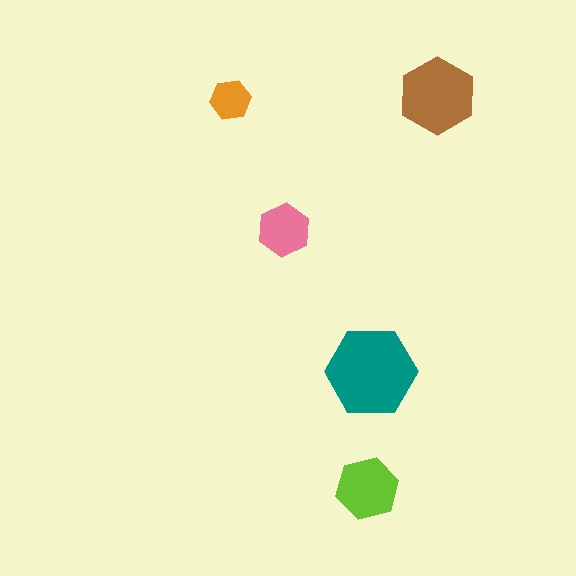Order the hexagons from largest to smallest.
the teal one, the brown one, the lime one, the pink one, the orange one.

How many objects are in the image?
There are 5 objects in the image.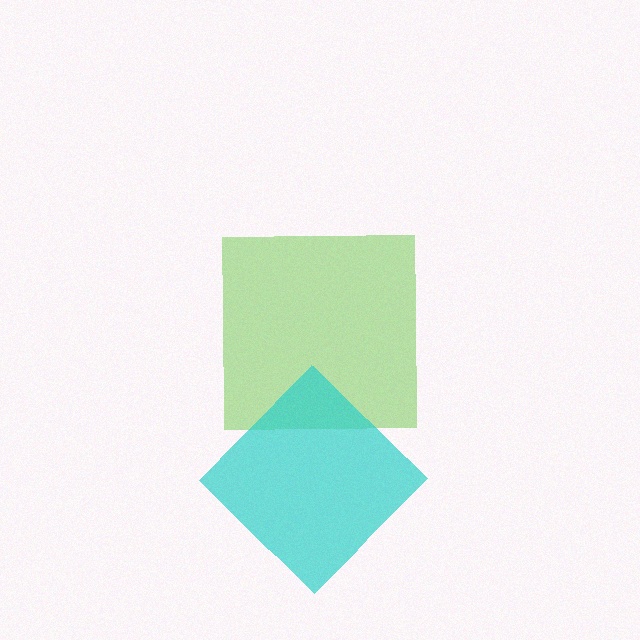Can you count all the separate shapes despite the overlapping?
Yes, there are 2 separate shapes.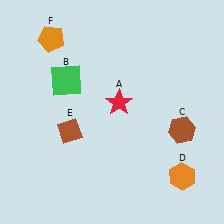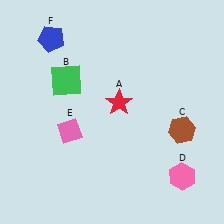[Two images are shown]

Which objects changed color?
D changed from orange to pink. E changed from brown to pink. F changed from orange to blue.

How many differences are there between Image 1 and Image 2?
There are 3 differences between the two images.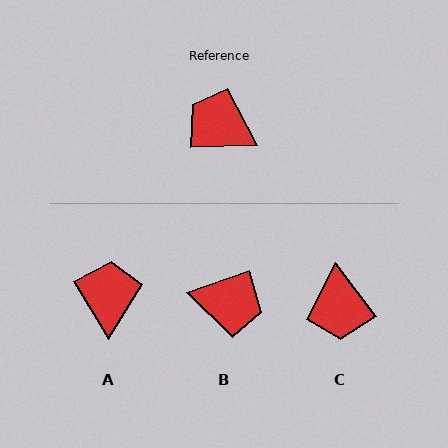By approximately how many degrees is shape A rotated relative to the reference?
Approximately 61 degrees clockwise.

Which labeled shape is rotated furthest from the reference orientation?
B, about 163 degrees away.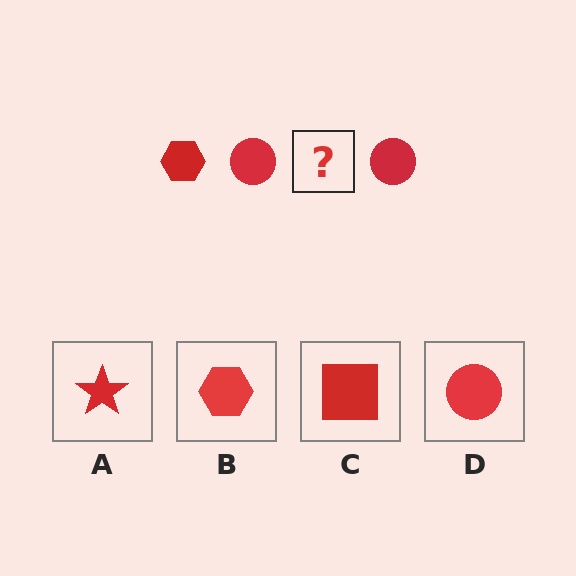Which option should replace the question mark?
Option B.